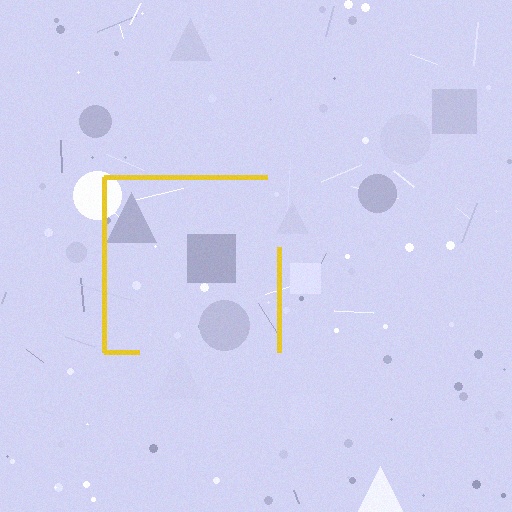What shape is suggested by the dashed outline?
The dashed outline suggests a square.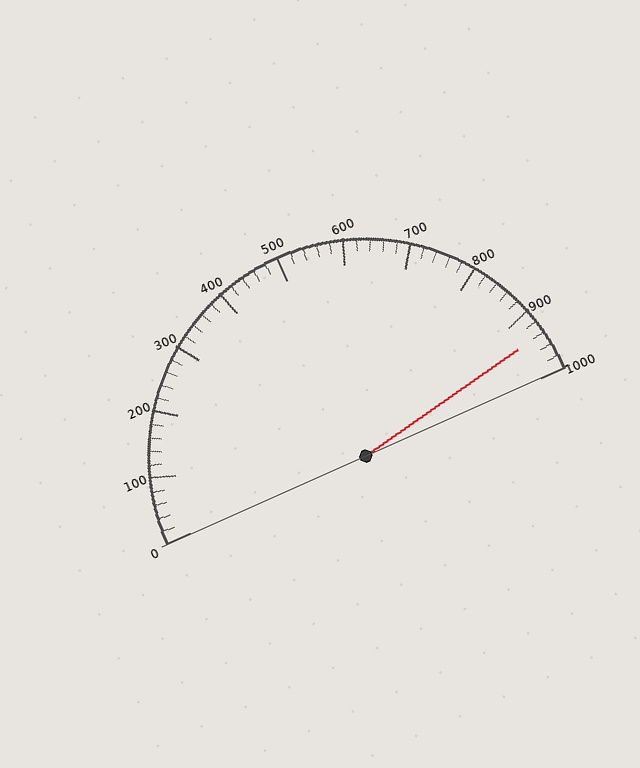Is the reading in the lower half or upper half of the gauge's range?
The reading is in the upper half of the range (0 to 1000).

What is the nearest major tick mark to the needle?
The nearest major tick mark is 900.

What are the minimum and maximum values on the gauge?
The gauge ranges from 0 to 1000.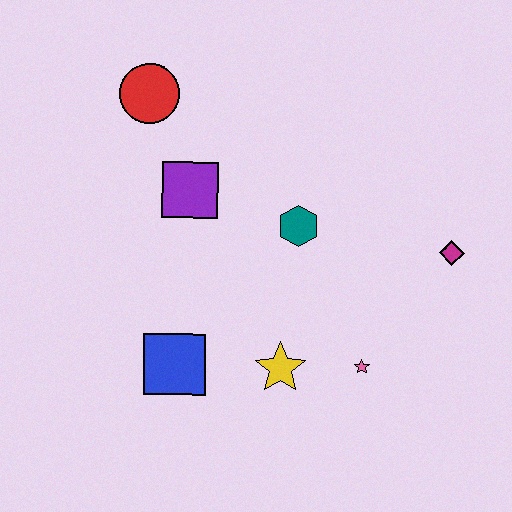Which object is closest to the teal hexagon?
The purple square is closest to the teal hexagon.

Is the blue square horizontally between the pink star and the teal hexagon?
No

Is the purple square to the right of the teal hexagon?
No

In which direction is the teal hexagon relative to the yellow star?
The teal hexagon is above the yellow star.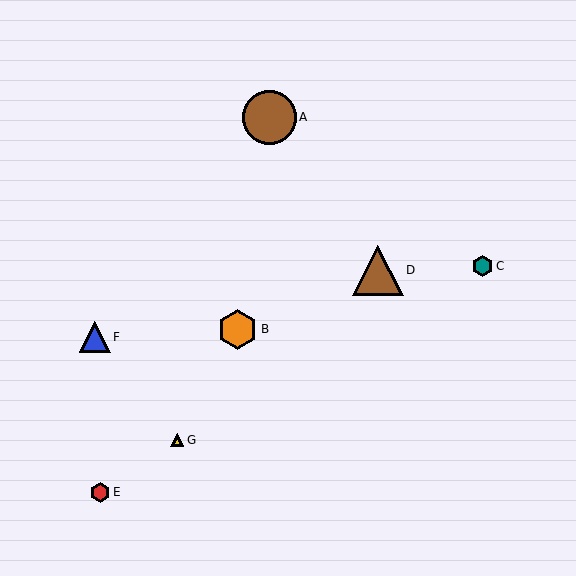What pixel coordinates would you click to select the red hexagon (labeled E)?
Click at (100, 492) to select the red hexagon E.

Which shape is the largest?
The brown circle (labeled A) is the largest.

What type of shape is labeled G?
Shape G is a yellow triangle.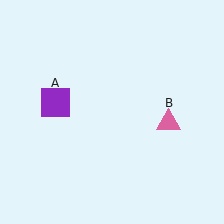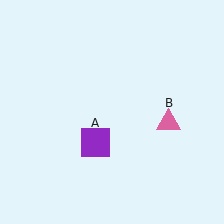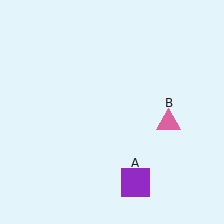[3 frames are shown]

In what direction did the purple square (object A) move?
The purple square (object A) moved down and to the right.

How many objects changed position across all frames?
1 object changed position: purple square (object A).